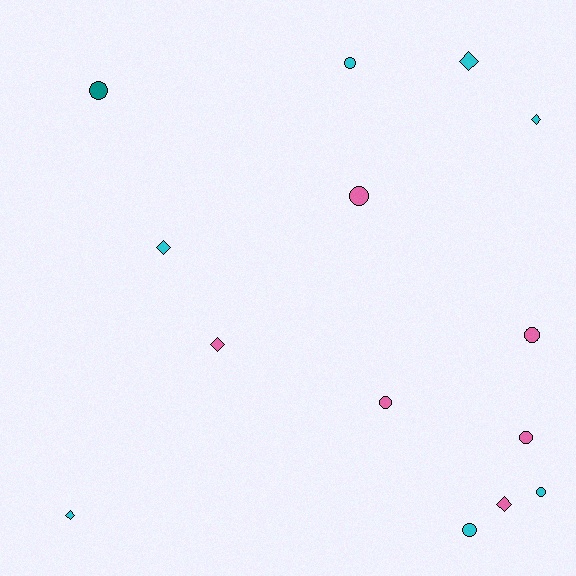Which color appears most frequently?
Cyan, with 7 objects.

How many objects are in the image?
There are 14 objects.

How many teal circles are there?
There is 1 teal circle.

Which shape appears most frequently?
Circle, with 8 objects.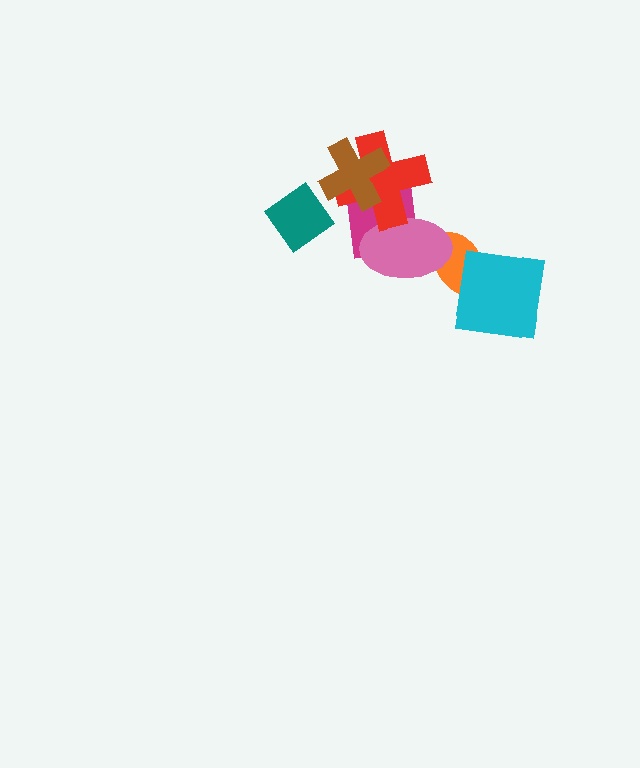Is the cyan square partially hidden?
No, no other shape covers it.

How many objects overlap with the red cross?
3 objects overlap with the red cross.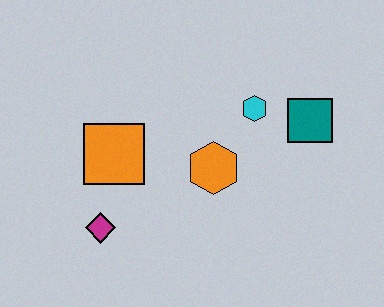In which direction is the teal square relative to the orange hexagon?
The teal square is to the right of the orange hexagon.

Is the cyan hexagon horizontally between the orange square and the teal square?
Yes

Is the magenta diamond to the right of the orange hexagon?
No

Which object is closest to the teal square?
The cyan hexagon is closest to the teal square.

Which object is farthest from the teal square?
The magenta diamond is farthest from the teal square.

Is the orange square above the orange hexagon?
Yes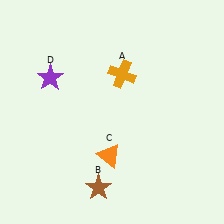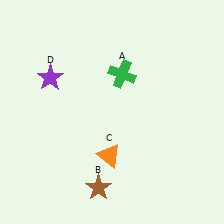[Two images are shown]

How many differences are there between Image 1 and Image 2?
There is 1 difference between the two images.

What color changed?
The cross (A) changed from orange in Image 1 to green in Image 2.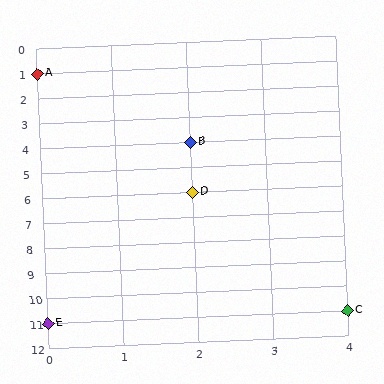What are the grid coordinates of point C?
Point C is at grid coordinates (4, 11).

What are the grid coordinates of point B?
Point B is at grid coordinates (2, 4).